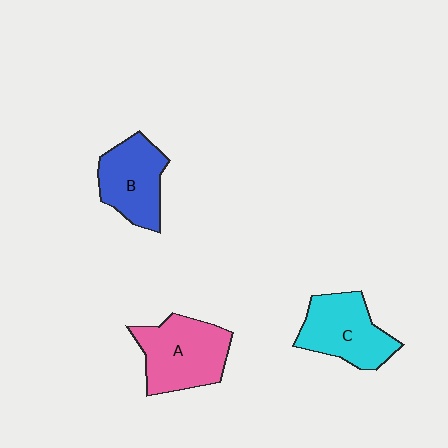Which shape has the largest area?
Shape A (pink).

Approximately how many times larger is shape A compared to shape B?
Approximately 1.2 times.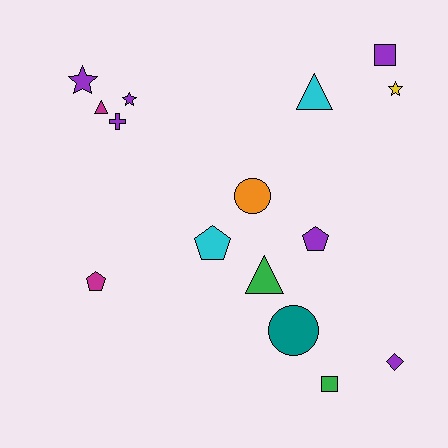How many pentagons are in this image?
There are 3 pentagons.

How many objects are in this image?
There are 15 objects.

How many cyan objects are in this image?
There are 2 cyan objects.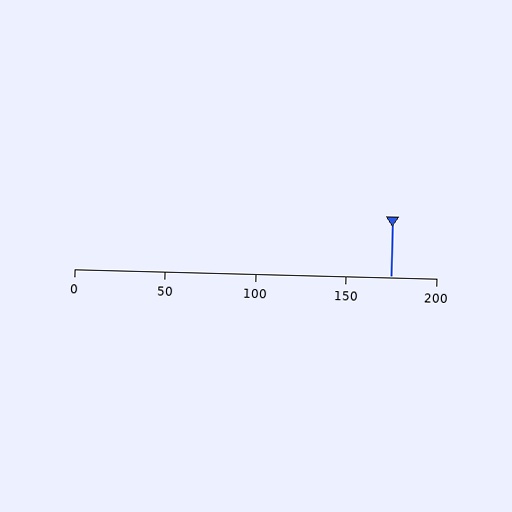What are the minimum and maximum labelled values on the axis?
The axis runs from 0 to 200.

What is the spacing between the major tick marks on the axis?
The major ticks are spaced 50 apart.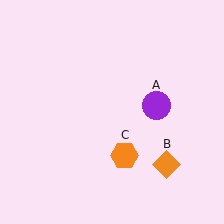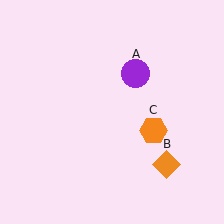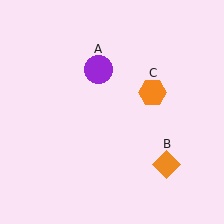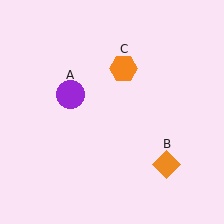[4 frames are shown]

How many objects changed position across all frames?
2 objects changed position: purple circle (object A), orange hexagon (object C).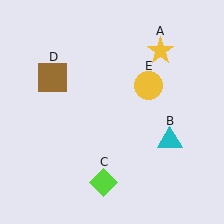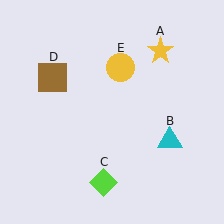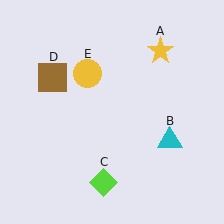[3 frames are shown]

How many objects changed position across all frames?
1 object changed position: yellow circle (object E).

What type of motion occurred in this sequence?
The yellow circle (object E) rotated counterclockwise around the center of the scene.